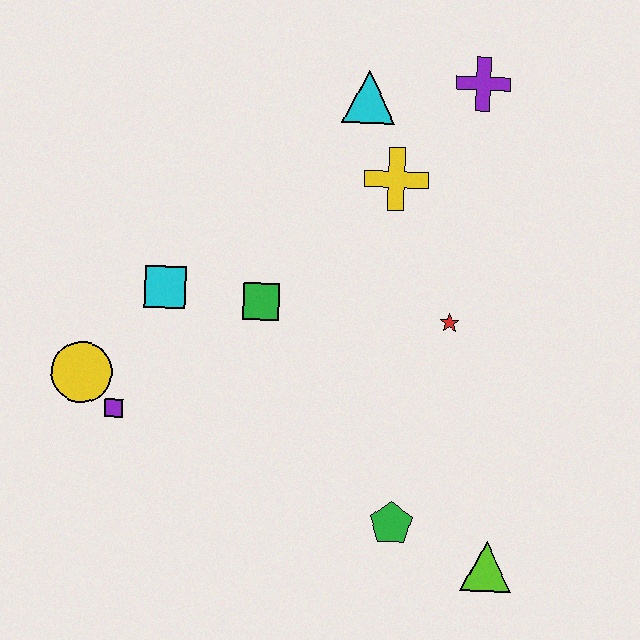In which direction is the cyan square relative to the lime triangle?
The cyan square is to the left of the lime triangle.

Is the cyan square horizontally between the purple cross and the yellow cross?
No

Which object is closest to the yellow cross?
The cyan triangle is closest to the yellow cross.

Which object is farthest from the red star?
The yellow circle is farthest from the red star.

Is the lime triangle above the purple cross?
No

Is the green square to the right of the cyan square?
Yes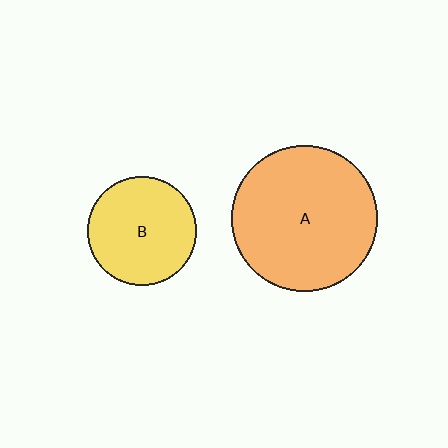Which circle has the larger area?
Circle A (orange).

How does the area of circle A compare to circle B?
Approximately 1.8 times.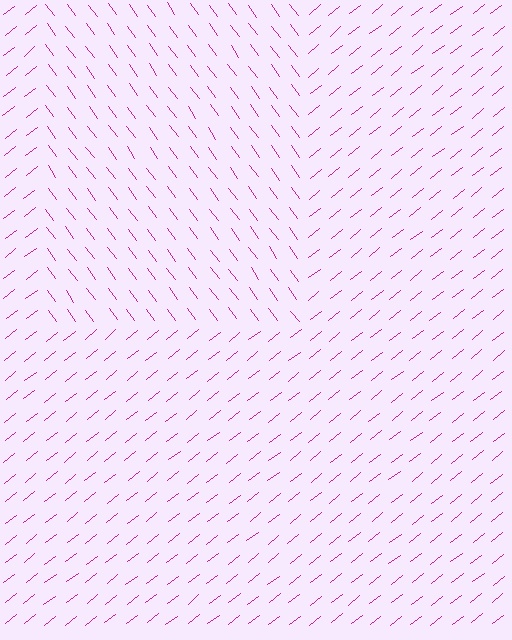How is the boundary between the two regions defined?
The boundary is defined purely by a change in line orientation (approximately 88 degrees difference). All lines are the same color and thickness.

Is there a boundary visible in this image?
Yes, there is a texture boundary formed by a change in line orientation.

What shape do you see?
I see a rectangle.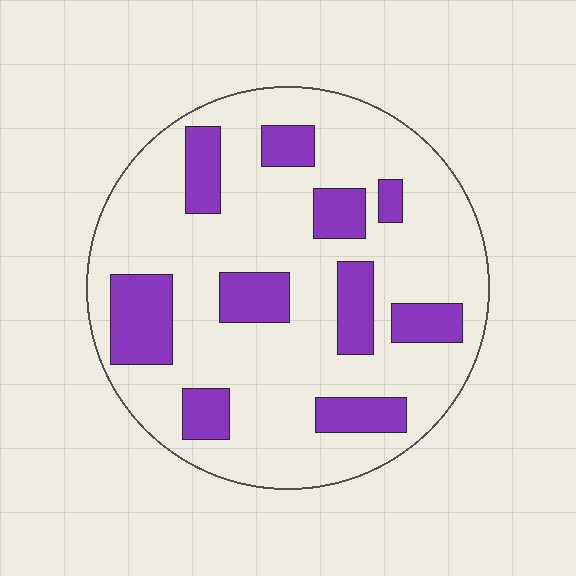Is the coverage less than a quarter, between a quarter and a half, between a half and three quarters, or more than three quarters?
Less than a quarter.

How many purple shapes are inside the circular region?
10.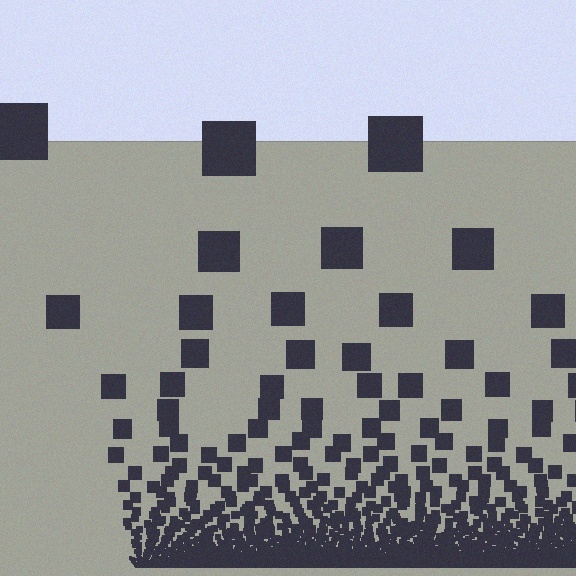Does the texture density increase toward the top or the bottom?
Density increases toward the bottom.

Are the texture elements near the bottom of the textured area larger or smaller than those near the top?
Smaller. The gradient is inverted — elements near the bottom are smaller and denser.